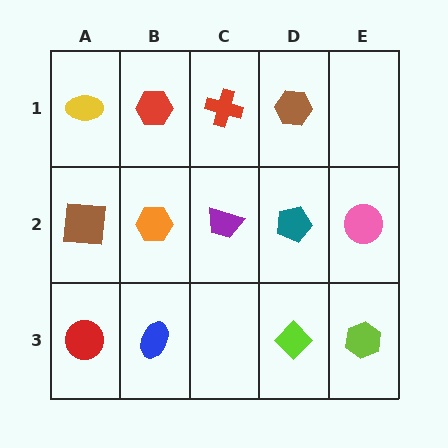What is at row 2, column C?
A purple trapezoid.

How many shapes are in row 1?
4 shapes.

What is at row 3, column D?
A lime diamond.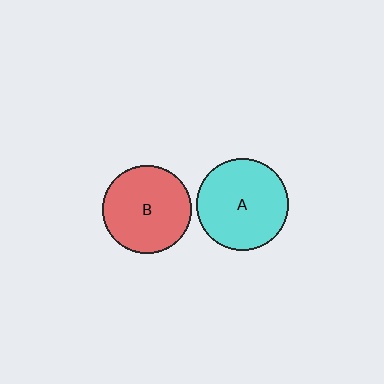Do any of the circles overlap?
No, none of the circles overlap.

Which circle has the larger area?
Circle A (cyan).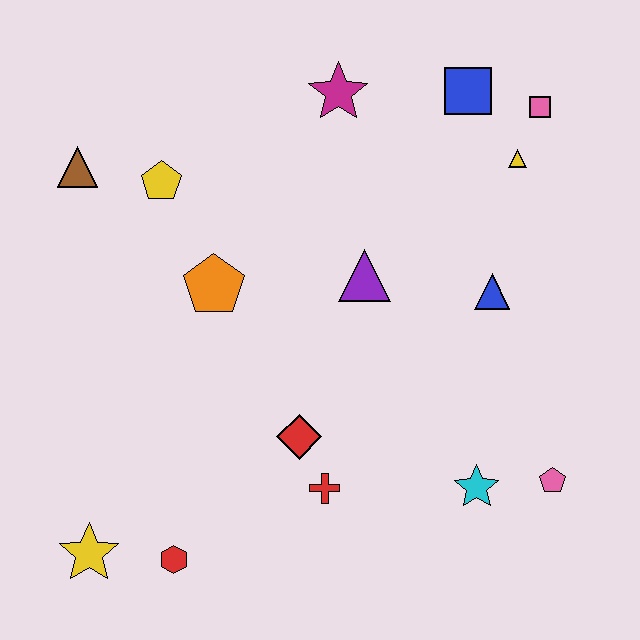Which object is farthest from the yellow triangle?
The yellow star is farthest from the yellow triangle.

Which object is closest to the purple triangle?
The blue triangle is closest to the purple triangle.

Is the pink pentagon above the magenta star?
No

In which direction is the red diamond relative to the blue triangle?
The red diamond is to the left of the blue triangle.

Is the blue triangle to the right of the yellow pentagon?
Yes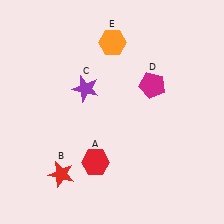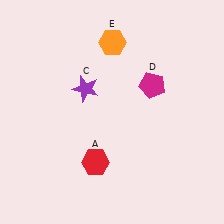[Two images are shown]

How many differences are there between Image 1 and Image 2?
There is 1 difference between the two images.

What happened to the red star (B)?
The red star (B) was removed in Image 2. It was in the bottom-left area of Image 1.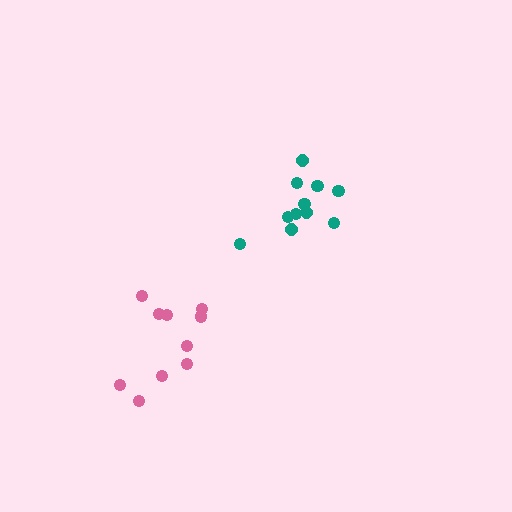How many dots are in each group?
Group 1: 11 dots, Group 2: 10 dots (21 total).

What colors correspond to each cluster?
The clusters are colored: teal, pink.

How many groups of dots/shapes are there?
There are 2 groups.